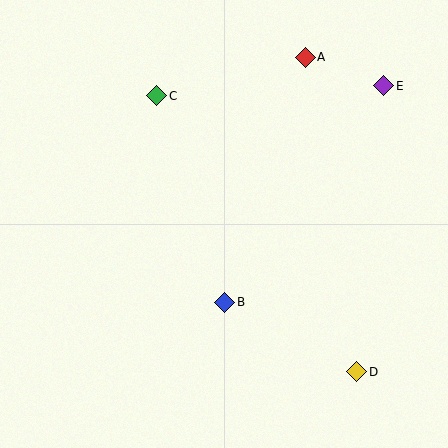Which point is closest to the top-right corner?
Point E is closest to the top-right corner.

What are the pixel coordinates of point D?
Point D is at (357, 372).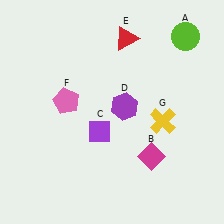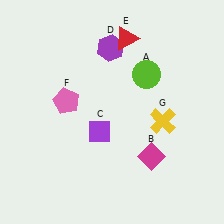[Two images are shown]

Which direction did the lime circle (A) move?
The lime circle (A) moved left.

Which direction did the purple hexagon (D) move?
The purple hexagon (D) moved up.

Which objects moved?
The objects that moved are: the lime circle (A), the purple hexagon (D).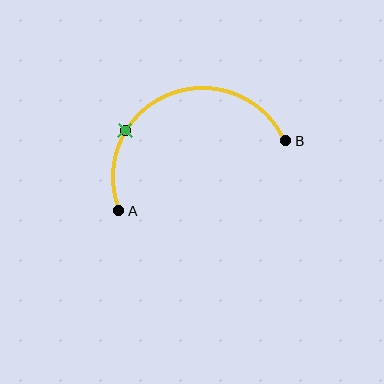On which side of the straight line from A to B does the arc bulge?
The arc bulges above the straight line connecting A and B.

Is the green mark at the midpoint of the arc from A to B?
No. The green mark lies on the arc but is closer to endpoint A. The arc midpoint would be at the point on the curve equidistant along the arc from both A and B.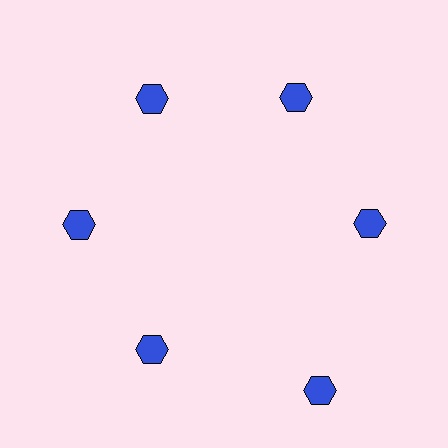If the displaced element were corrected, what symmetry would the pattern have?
It would have 6-fold rotational symmetry — the pattern would map onto itself every 60 degrees.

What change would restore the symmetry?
The symmetry would be restored by moving it inward, back onto the ring so that all 6 hexagons sit at equal angles and equal distance from the center.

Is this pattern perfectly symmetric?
No. The 6 blue hexagons are arranged in a ring, but one element near the 5 o'clock position is pushed outward from the center, breaking the 6-fold rotational symmetry.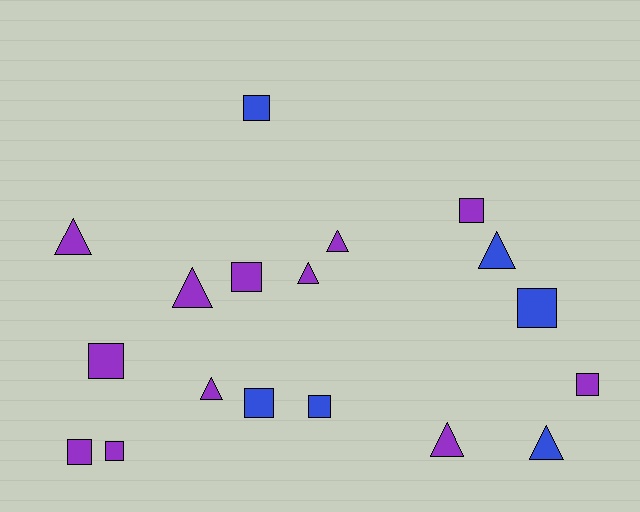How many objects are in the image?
There are 18 objects.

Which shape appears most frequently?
Square, with 10 objects.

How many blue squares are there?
There are 4 blue squares.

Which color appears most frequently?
Purple, with 12 objects.